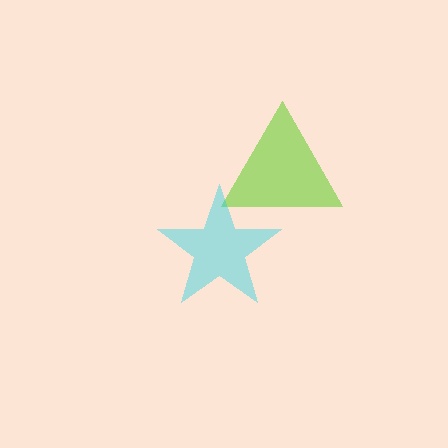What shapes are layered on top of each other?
The layered shapes are: a lime triangle, a cyan star.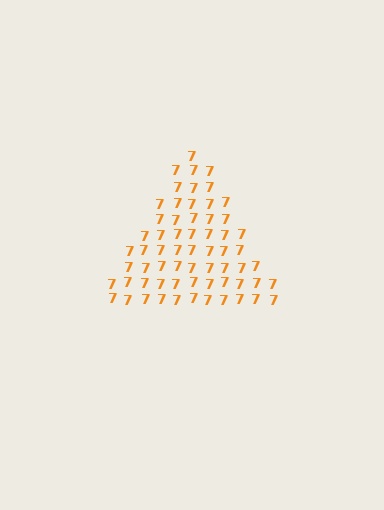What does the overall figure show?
The overall figure shows a triangle.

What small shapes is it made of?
It is made of small digit 7's.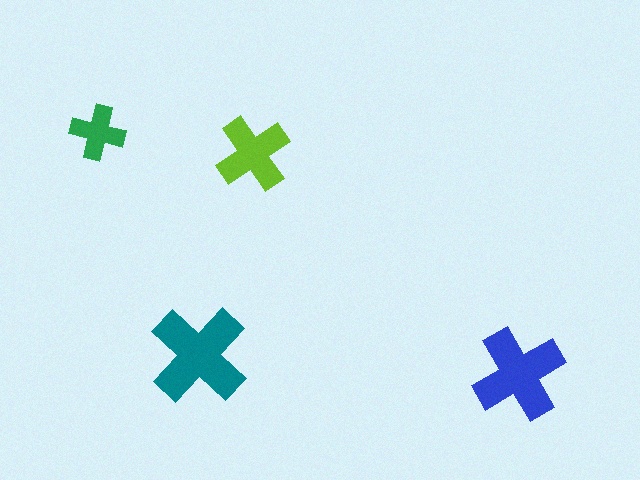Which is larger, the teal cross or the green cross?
The teal one.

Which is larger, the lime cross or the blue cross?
The blue one.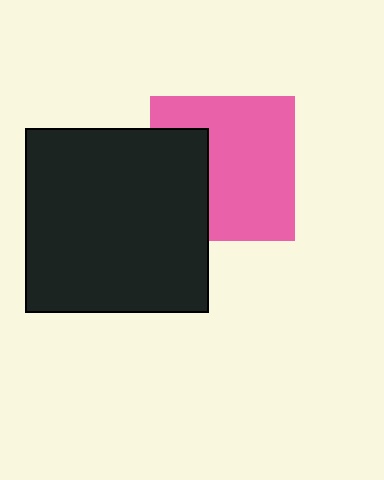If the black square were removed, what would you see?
You would see the complete pink square.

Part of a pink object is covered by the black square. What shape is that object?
It is a square.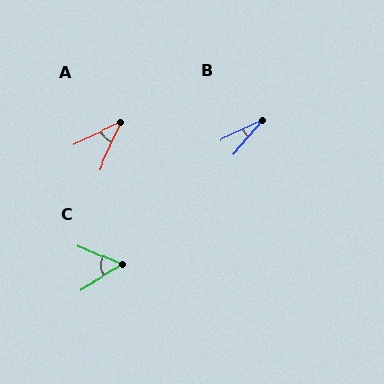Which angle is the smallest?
B, at approximately 24 degrees.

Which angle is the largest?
C, at approximately 53 degrees.